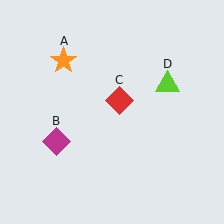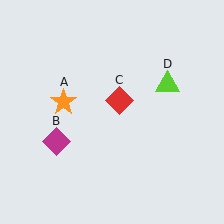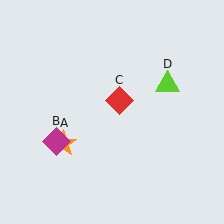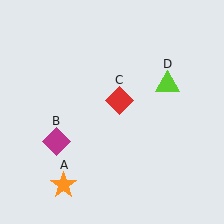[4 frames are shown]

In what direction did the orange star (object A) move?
The orange star (object A) moved down.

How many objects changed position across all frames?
1 object changed position: orange star (object A).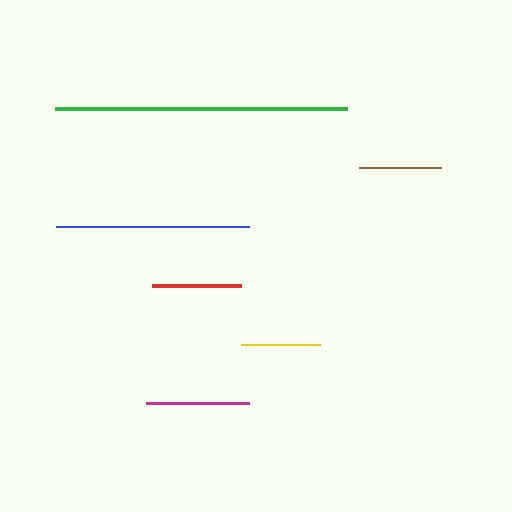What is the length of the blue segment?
The blue segment is approximately 194 pixels long.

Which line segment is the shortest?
The yellow line is the shortest at approximately 79 pixels.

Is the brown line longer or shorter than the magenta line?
The magenta line is longer than the brown line.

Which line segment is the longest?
The green line is the longest at approximately 292 pixels.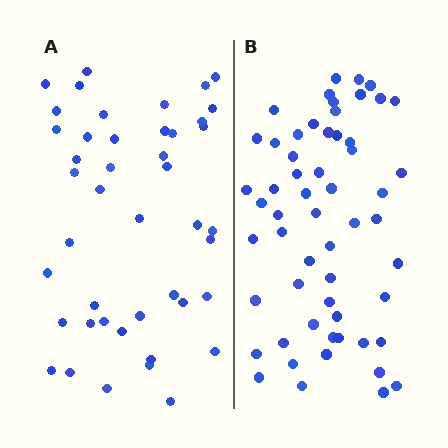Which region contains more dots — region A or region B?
Region B (the right region) has more dots.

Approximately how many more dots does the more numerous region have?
Region B has approximately 15 more dots than region A.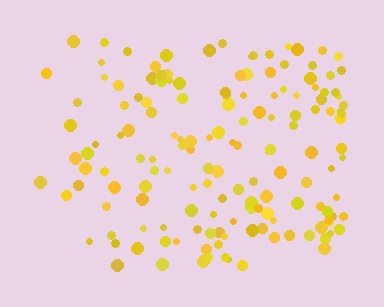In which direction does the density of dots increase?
From left to right, with the right side densest.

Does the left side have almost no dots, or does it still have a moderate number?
Still a moderate number, just noticeably fewer than the right.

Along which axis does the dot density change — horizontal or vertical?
Horizontal.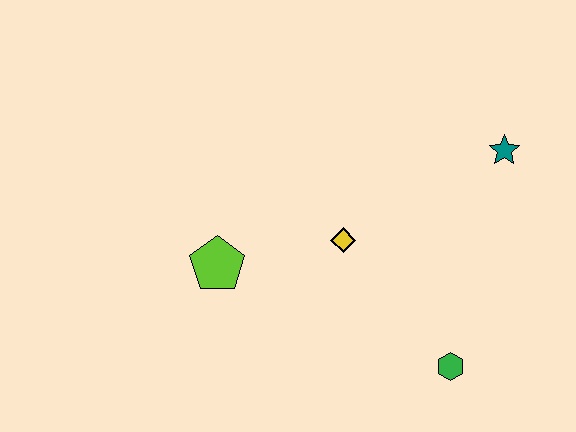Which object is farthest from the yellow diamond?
The teal star is farthest from the yellow diamond.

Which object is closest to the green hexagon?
The yellow diamond is closest to the green hexagon.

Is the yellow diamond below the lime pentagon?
No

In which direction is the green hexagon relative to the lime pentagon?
The green hexagon is to the right of the lime pentagon.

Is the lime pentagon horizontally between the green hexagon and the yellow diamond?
No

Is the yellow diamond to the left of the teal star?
Yes